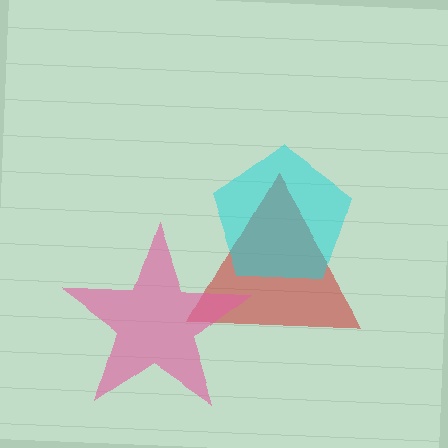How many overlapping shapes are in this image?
There are 3 overlapping shapes in the image.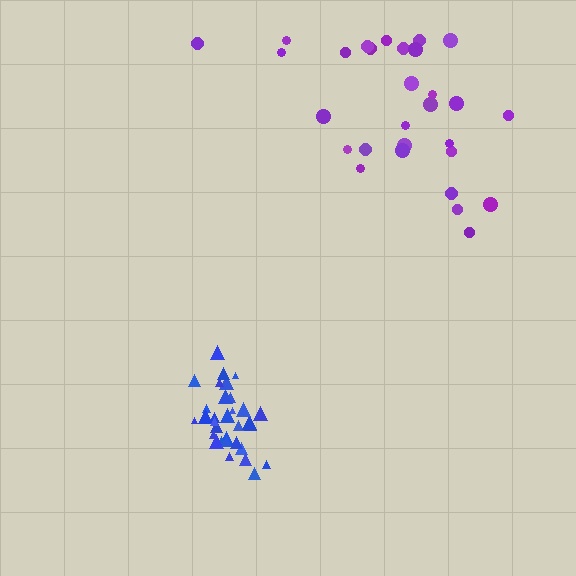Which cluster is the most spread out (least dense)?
Purple.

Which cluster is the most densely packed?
Blue.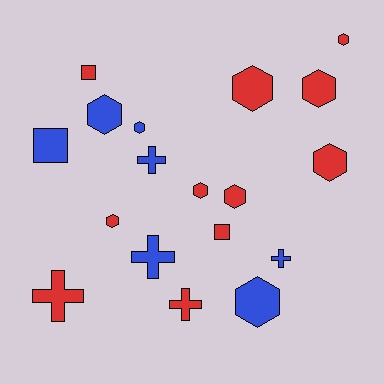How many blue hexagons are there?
There are 3 blue hexagons.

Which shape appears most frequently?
Hexagon, with 10 objects.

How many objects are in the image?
There are 18 objects.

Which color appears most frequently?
Red, with 11 objects.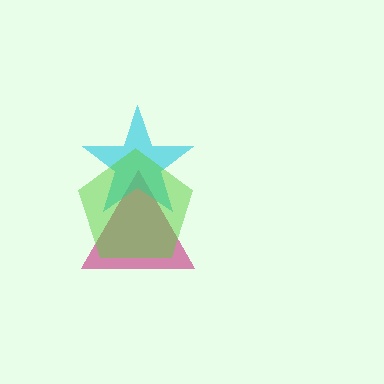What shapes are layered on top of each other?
The layered shapes are: a magenta triangle, a cyan star, a lime pentagon.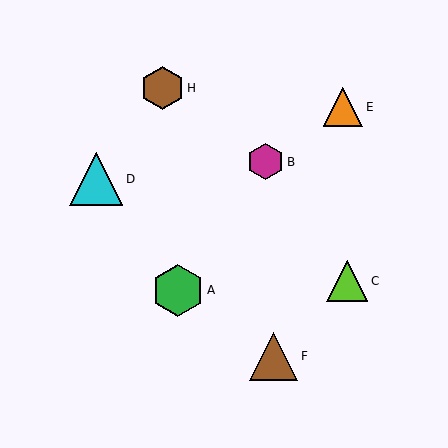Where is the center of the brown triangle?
The center of the brown triangle is at (274, 356).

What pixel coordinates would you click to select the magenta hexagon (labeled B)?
Click at (266, 162) to select the magenta hexagon B.